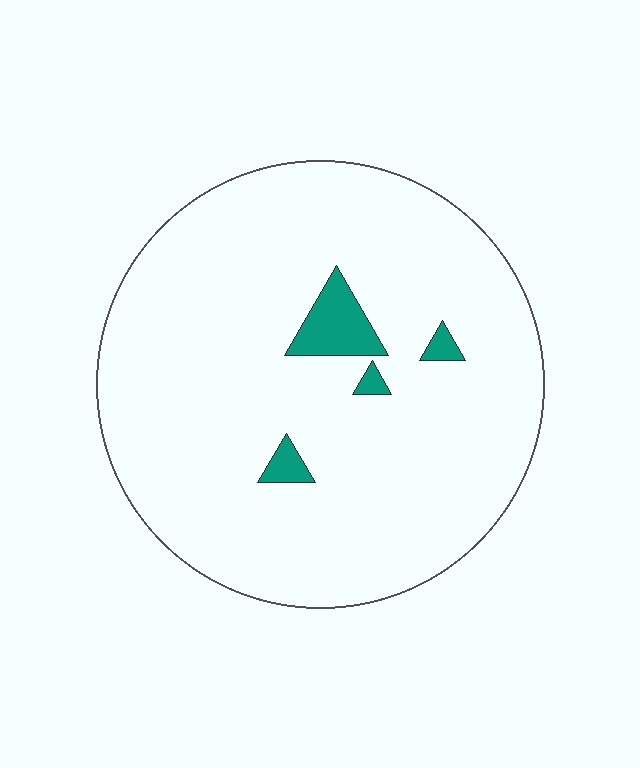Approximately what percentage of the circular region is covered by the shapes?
Approximately 5%.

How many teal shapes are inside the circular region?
4.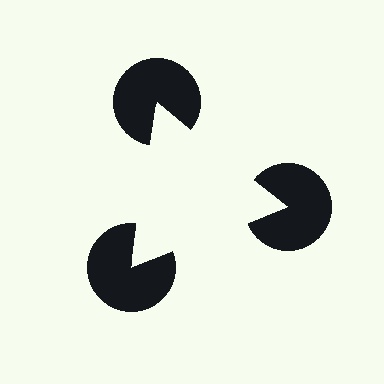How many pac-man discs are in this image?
There are 3 — one at each vertex of the illusory triangle.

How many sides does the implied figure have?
3 sides.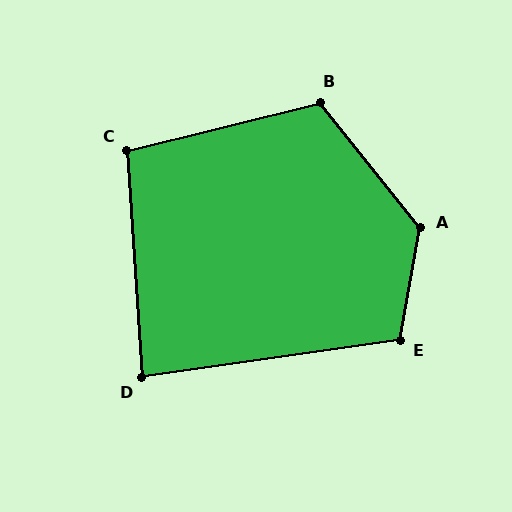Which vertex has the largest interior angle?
A, at approximately 131 degrees.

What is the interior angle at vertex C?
Approximately 100 degrees (obtuse).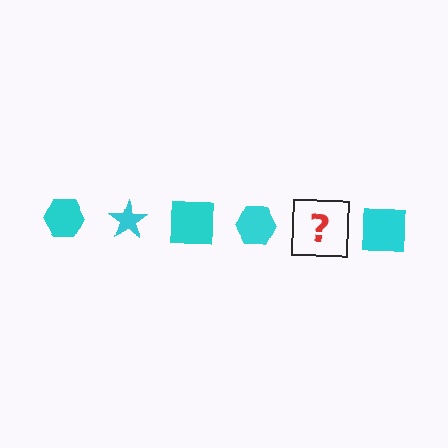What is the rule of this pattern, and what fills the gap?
The rule is that the pattern cycles through hexagon, star, square shapes in cyan. The gap should be filled with a cyan star.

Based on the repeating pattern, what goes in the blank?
The blank should be a cyan star.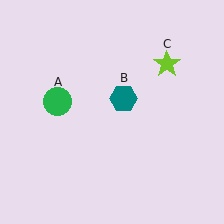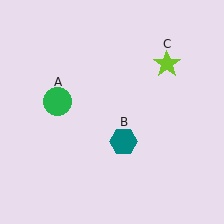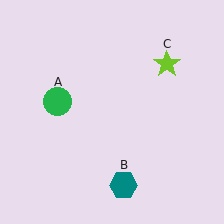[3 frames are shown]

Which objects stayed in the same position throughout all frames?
Green circle (object A) and lime star (object C) remained stationary.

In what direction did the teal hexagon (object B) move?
The teal hexagon (object B) moved down.